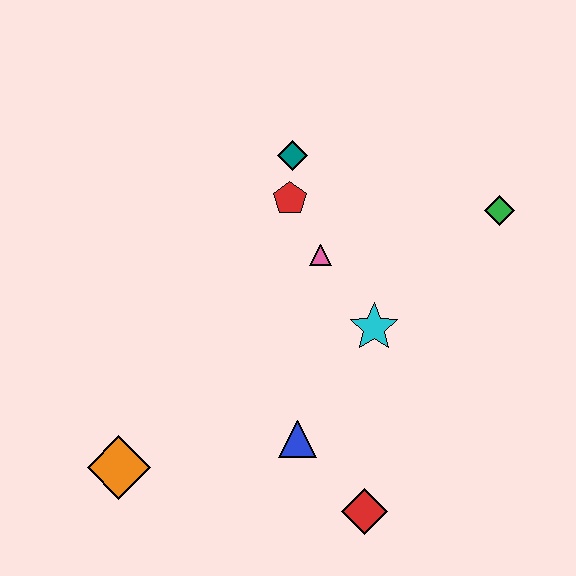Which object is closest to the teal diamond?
The red pentagon is closest to the teal diamond.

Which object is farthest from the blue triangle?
The green diamond is farthest from the blue triangle.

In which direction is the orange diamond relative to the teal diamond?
The orange diamond is below the teal diamond.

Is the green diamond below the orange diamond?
No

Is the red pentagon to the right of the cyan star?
No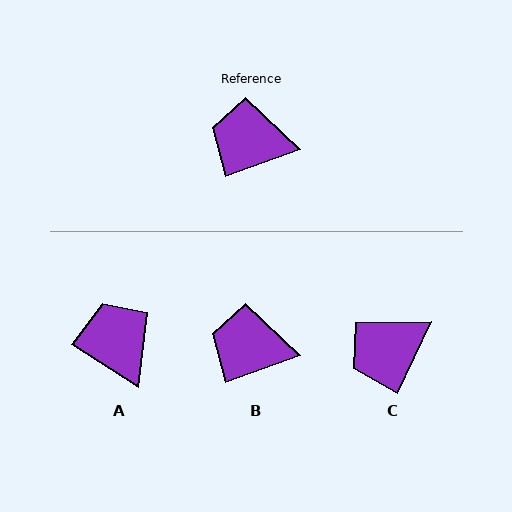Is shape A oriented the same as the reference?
No, it is off by about 53 degrees.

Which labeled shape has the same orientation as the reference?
B.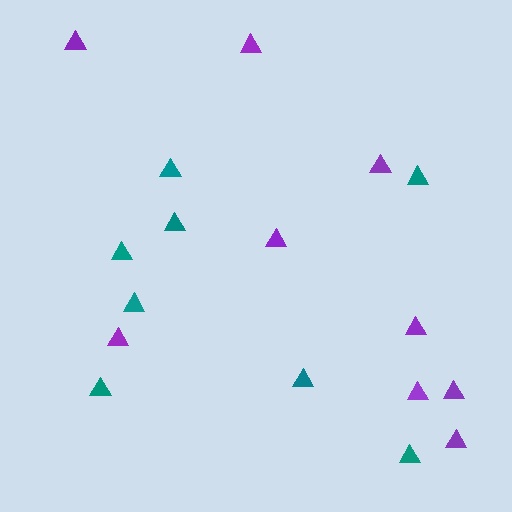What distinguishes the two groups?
There are 2 groups: one group of purple triangles (9) and one group of teal triangles (8).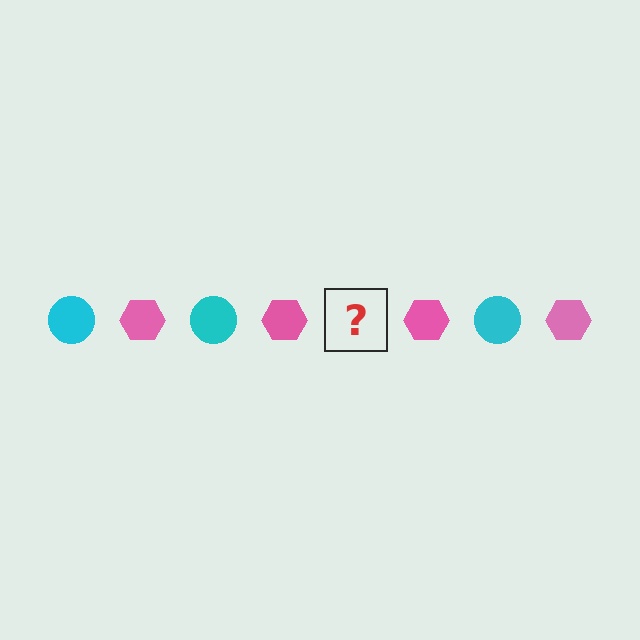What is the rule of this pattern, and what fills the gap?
The rule is that the pattern alternates between cyan circle and pink hexagon. The gap should be filled with a cyan circle.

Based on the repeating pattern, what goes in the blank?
The blank should be a cyan circle.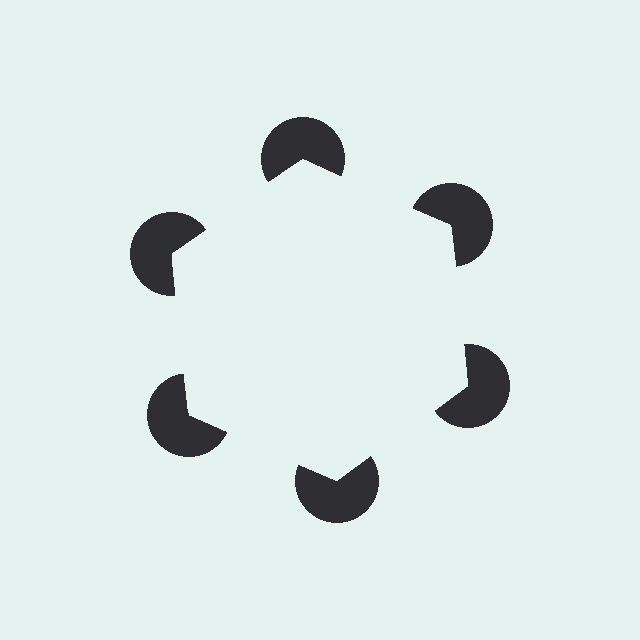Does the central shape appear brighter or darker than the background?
It typically appears slightly brighter than the background, even though no actual brightness change is drawn.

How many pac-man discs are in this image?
There are 6 — one at each vertex of the illusory hexagon.